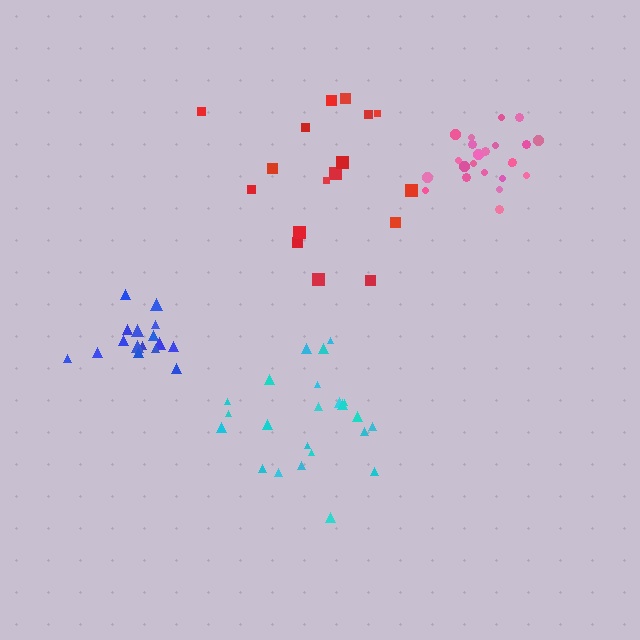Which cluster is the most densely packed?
Pink.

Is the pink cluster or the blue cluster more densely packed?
Pink.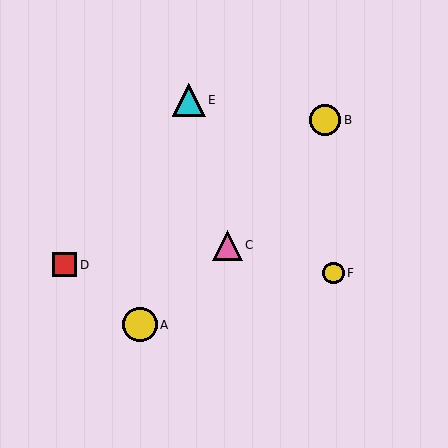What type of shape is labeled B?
Shape B is a yellow circle.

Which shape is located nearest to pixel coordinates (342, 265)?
The yellow circle (labeled F) at (333, 273) is nearest to that location.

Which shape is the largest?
The yellow circle (labeled A) is the largest.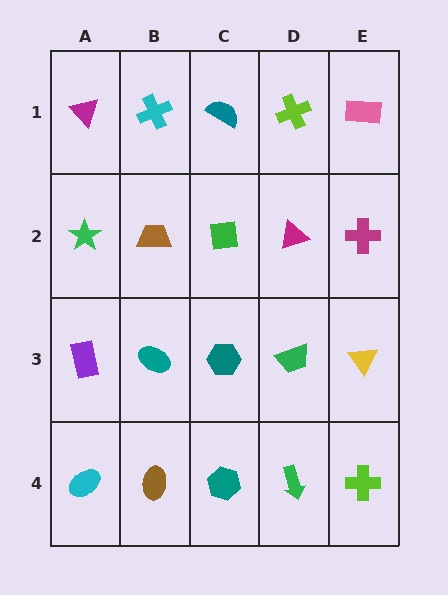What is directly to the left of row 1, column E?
A lime cross.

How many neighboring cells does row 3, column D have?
4.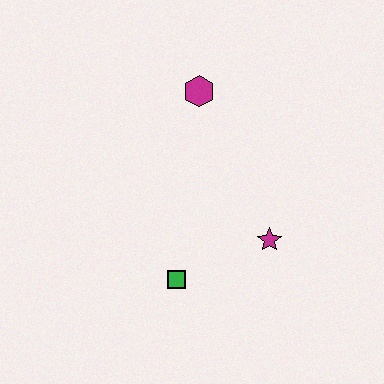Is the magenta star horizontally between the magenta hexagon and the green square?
No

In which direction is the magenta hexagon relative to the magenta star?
The magenta hexagon is above the magenta star.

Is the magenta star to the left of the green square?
No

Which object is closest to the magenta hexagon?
The magenta star is closest to the magenta hexagon.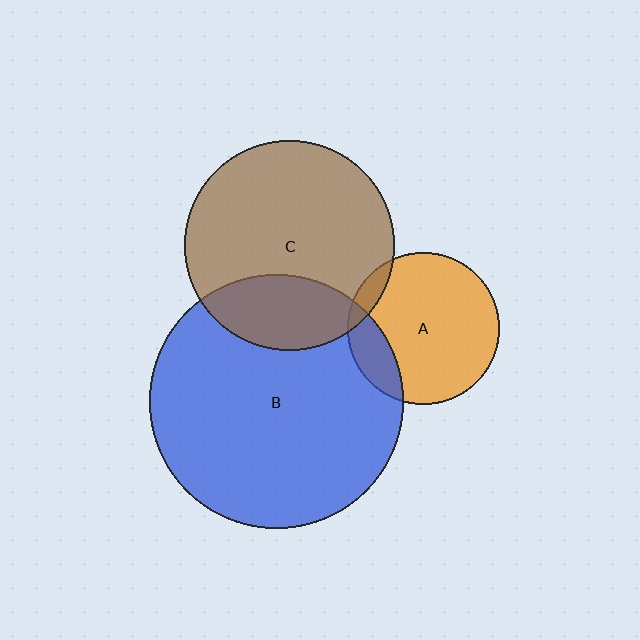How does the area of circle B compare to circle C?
Approximately 1.5 times.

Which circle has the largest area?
Circle B (blue).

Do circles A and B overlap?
Yes.